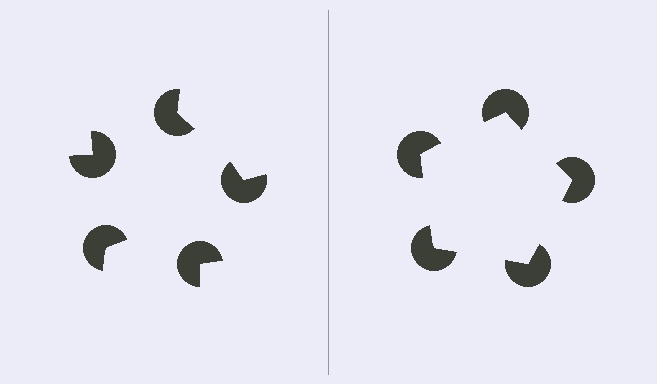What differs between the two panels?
The pac-man discs are positioned identically on both sides; only the wedge orientations differ. On the right they align to a pentagon; on the left they are misaligned.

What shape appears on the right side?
An illusory pentagon.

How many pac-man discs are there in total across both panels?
10 — 5 on each side.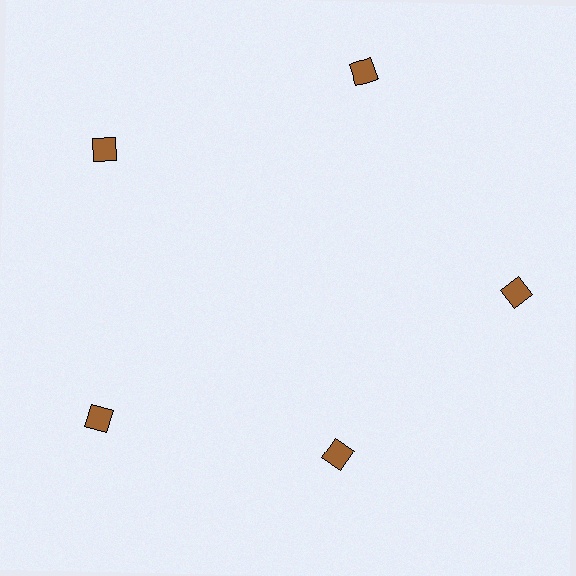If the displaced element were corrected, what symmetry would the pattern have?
It would have 5-fold rotational symmetry — the pattern would map onto itself every 72 degrees.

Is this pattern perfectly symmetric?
No. The 5 brown squares are arranged in a ring, but one element near the 5 o'clock position is pulled inward toward the center, breaking the 5-fold rotational symmetry.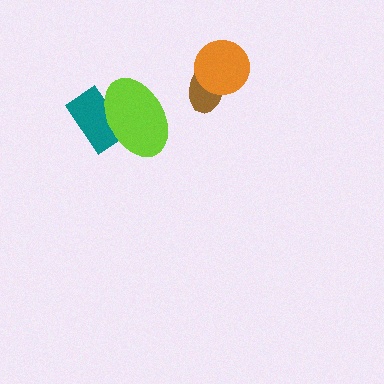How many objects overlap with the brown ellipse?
1 object overlaps with the brown ellipse.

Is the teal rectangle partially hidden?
Yes, it is partially covered by another shape.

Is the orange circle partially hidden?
No, no other shape covers it.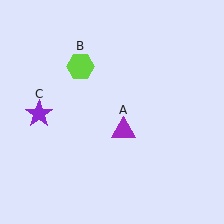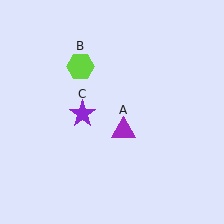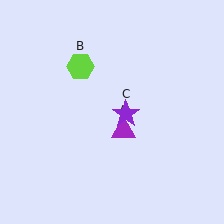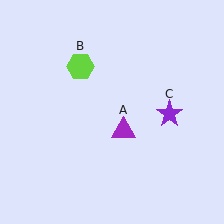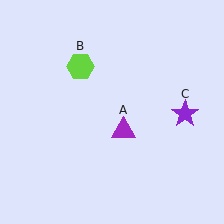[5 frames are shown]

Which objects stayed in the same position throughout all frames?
Purple triangle (object A) and lime hexagon (object B) remained stationary.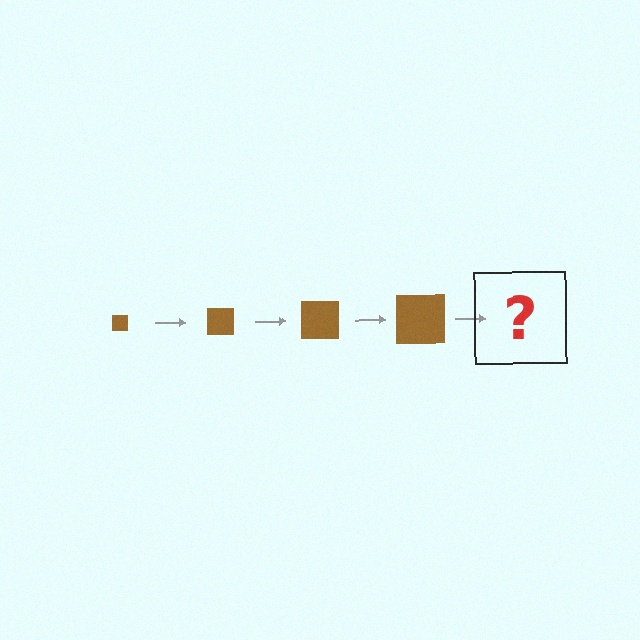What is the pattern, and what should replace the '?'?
The pattern is that the square gets progressively larger each step. The '?' should be a brown square, larger than the previous one.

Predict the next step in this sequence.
The next step is a brown square, larger than the previous one.